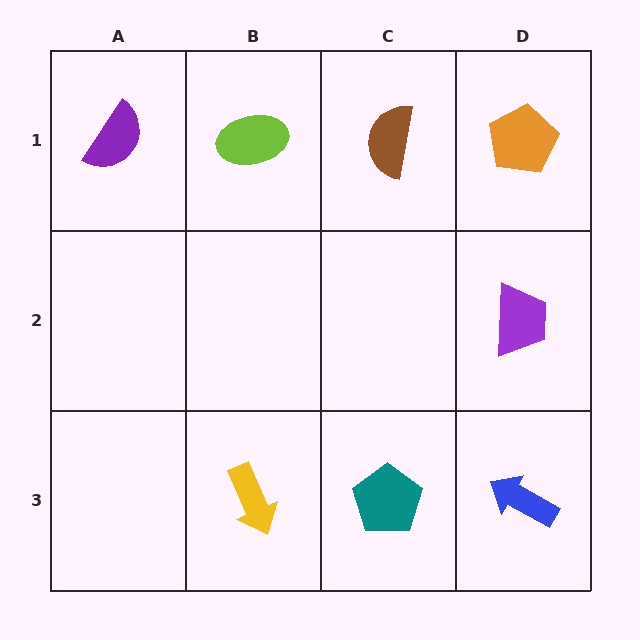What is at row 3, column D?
A blue arrow.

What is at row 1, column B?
A lime ellipse.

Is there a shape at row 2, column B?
No, that cell is empty.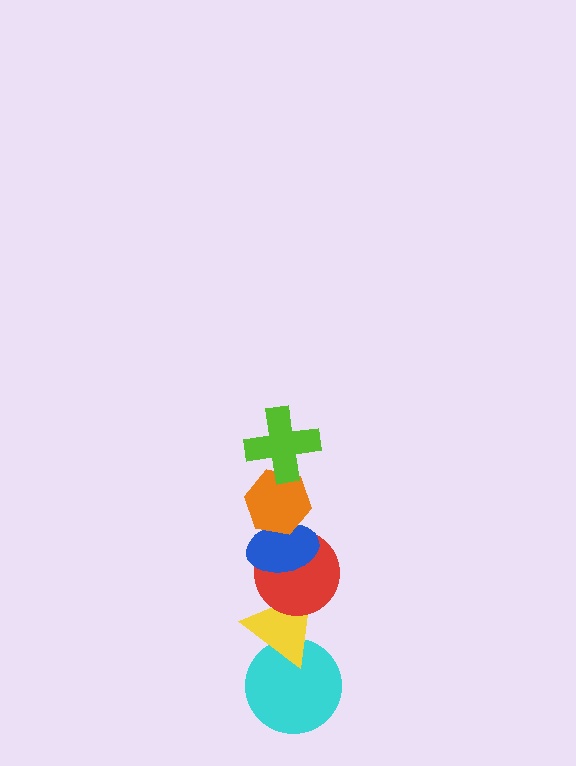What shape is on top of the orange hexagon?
The lime cross is on top of the orange hexagon.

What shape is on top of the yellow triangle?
The red circle is on top of the yellow triangle.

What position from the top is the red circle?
The red circle is 4th from the top.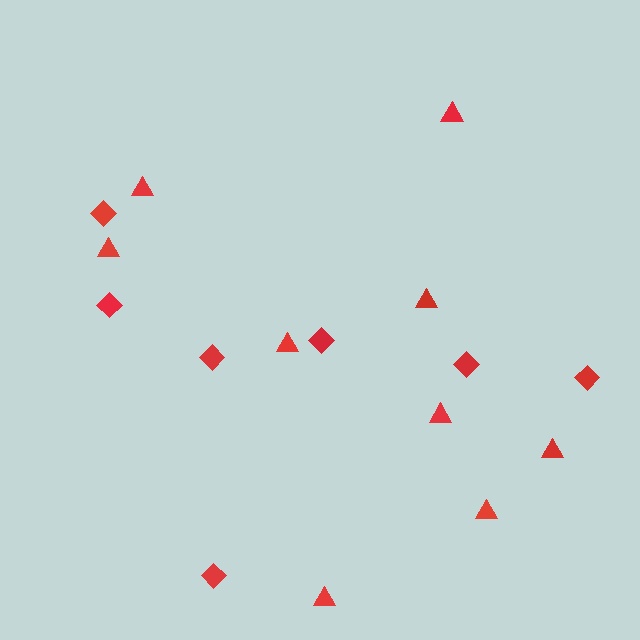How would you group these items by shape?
There are 2 groups: one group of triangles (9) and one group of diamonds (7).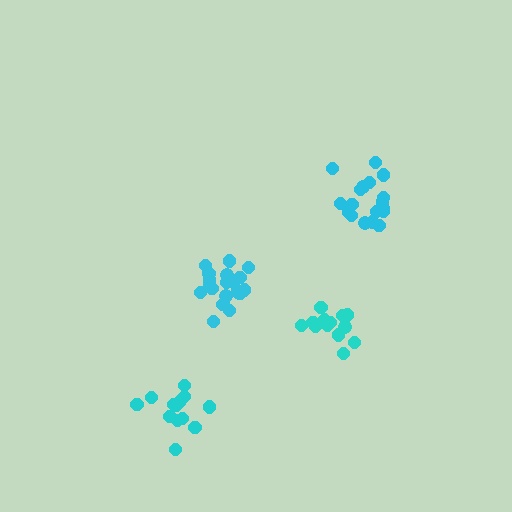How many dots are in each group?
Group 1: 13 dots, Group 2: 19 dots, Group 3: 14 dots, Group 4: 18 dots (64 total).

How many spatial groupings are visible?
There are 4 spatial groupings.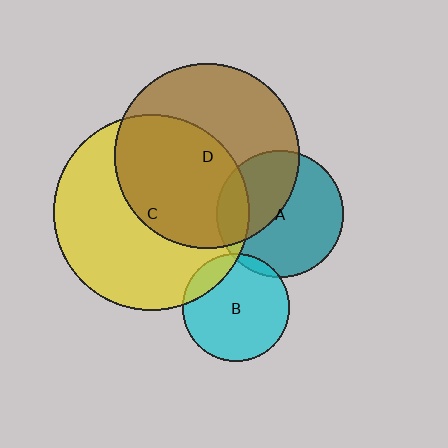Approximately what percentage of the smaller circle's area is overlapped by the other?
Approximately 5%.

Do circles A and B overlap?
Yes.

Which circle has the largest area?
Circle C (yellow).